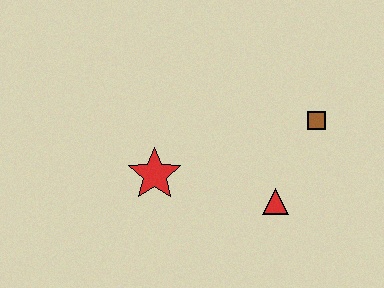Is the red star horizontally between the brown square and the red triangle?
No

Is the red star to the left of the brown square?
Yes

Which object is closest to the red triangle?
The brown square is closest to the red triangle.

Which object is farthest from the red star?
The brown square is farthest from the red star.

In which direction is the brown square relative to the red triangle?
The brown square is above the red triangle.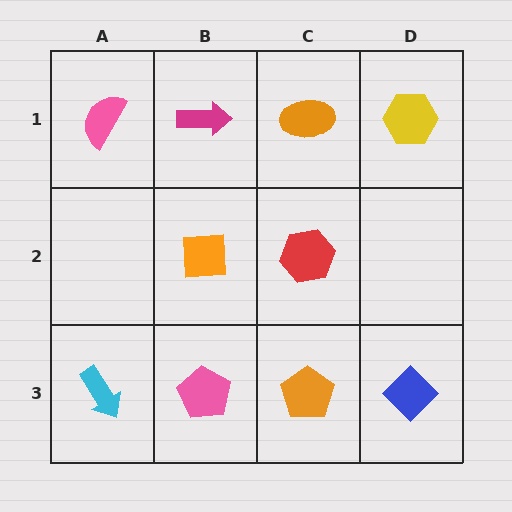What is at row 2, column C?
A red hexagon.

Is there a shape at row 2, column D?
No, that cell is empty.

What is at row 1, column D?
A yellow hexagon.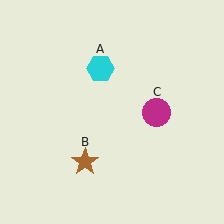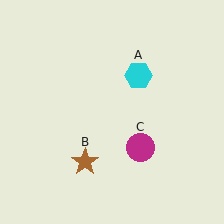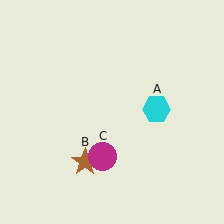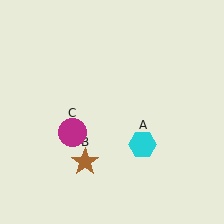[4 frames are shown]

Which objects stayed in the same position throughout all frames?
Brown star (object B) remained stationary.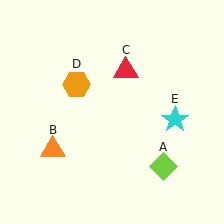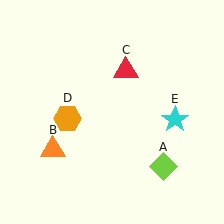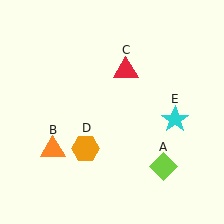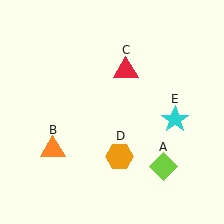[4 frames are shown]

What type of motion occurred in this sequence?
The orange hexagon (object D) rotated counterclockwise around the center of the scene.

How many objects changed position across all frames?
1 object changed position: orange hexagon (object D).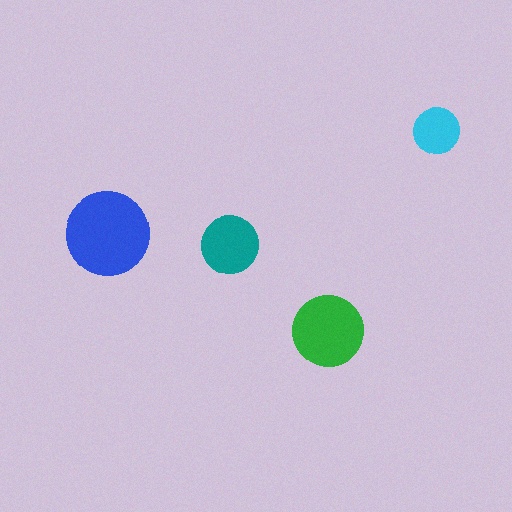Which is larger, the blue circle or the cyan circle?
The blue one.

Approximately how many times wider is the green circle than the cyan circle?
About 1.5 times wider.